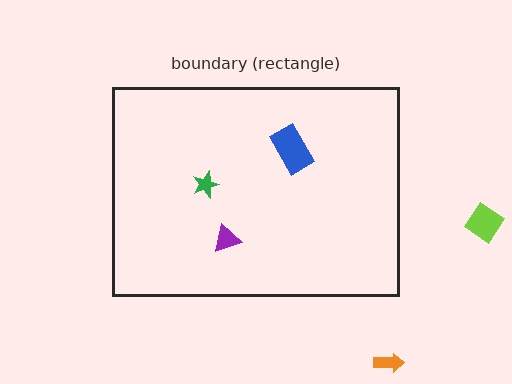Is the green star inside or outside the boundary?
Inside.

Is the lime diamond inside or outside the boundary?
Outside.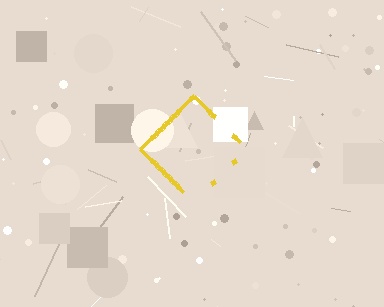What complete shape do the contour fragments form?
The contour fragments form a diamond.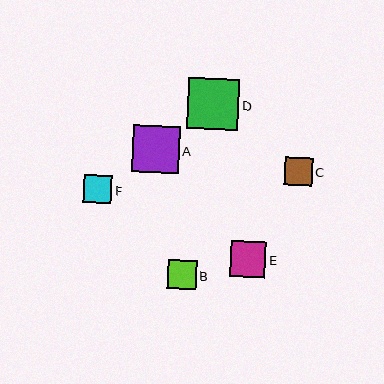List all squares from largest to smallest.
From largest to smallest: D, A, E, B, F, C.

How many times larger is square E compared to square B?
Square E is approximately 1.3 times the size of square B.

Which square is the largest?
Square D is the largest with a size of approximately 51 pixels.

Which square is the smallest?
Square C is the smallest with a size of approximately 28 pixels.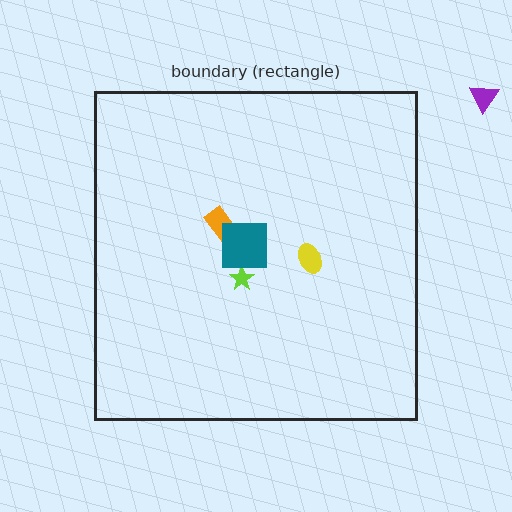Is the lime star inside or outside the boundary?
Inside.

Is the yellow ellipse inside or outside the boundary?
Inside.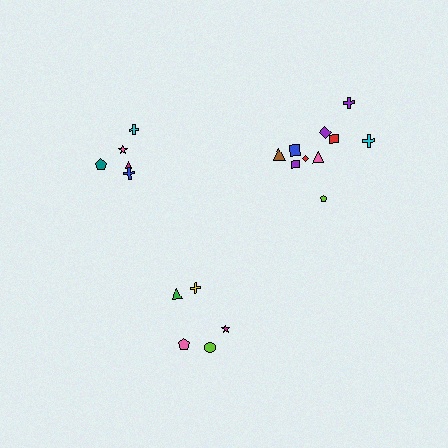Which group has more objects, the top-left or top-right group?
The top-right group.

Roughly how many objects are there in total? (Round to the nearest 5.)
Roughly 20 objects in total.